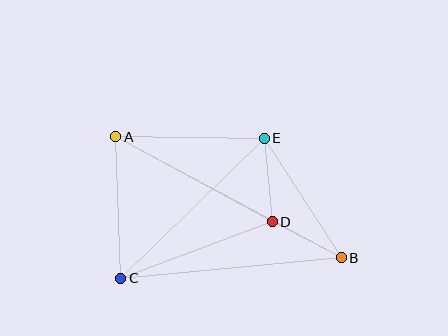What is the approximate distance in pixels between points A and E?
The distance between A and E is approximately 148 pixels.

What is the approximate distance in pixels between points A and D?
The distance between A and D is approximately 178 pixels.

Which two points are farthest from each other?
Points A and B are farthest from each other.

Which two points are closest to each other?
Points B and D are closest to each other.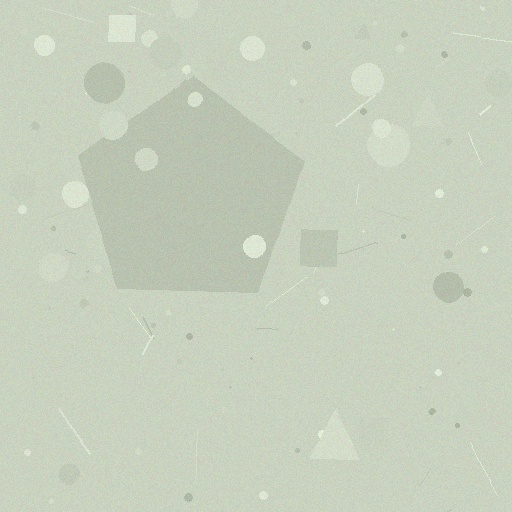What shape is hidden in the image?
A pentagon is hidden in the image.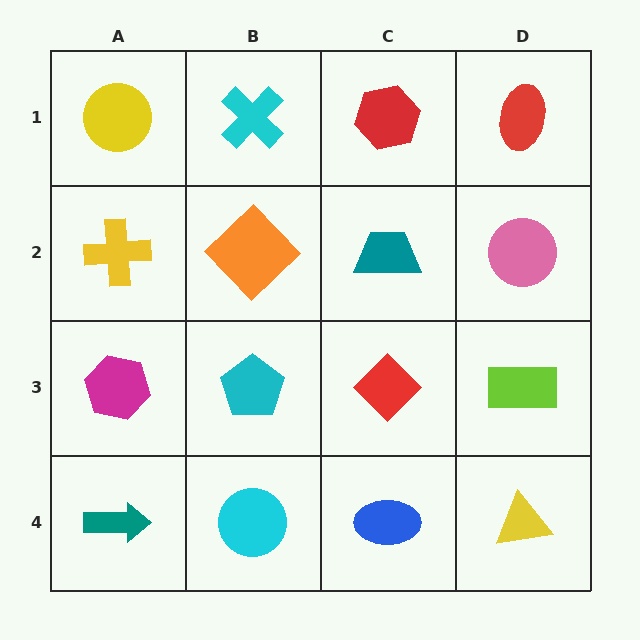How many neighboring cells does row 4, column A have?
2.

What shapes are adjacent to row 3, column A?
A yellow cross (row 2, column A), a teal arrow (row 4, column A), a cyan pentagon (row 3, column B).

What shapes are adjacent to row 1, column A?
A yellow cross (row 2, column A), a cyan cross (row 1, column B).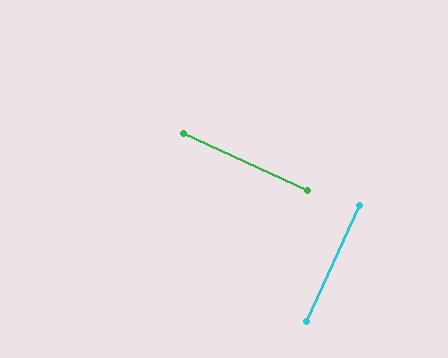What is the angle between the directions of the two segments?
Approximately 90 degrees.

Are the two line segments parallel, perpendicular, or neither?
Perpendicular — they meet at approximately 90°.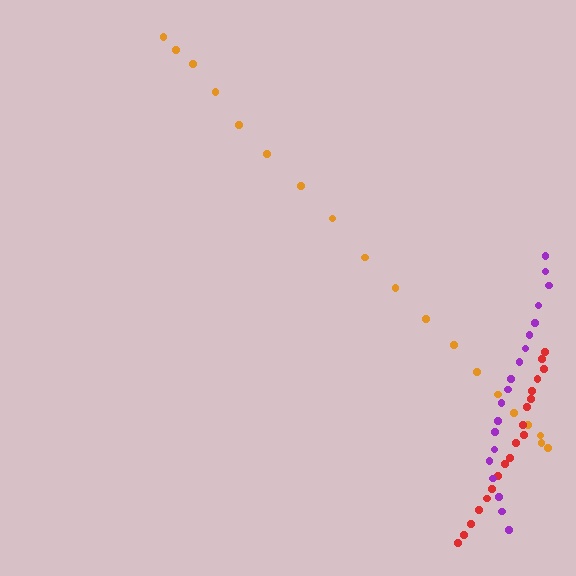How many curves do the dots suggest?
There are 3 distinct paths.